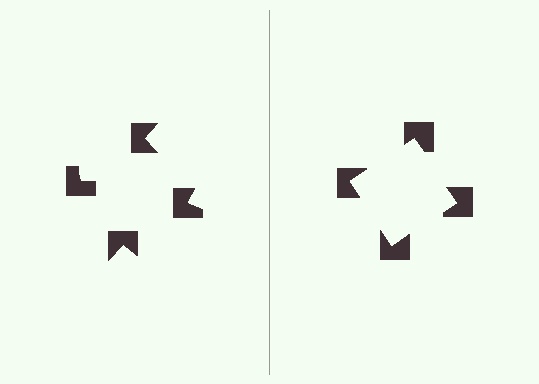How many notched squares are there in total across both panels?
8 — 4 on each side.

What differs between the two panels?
The notched squares are positioned identically on both sides; only the wedge orientations differ. On the right they align to a square; on the left they are misaligned.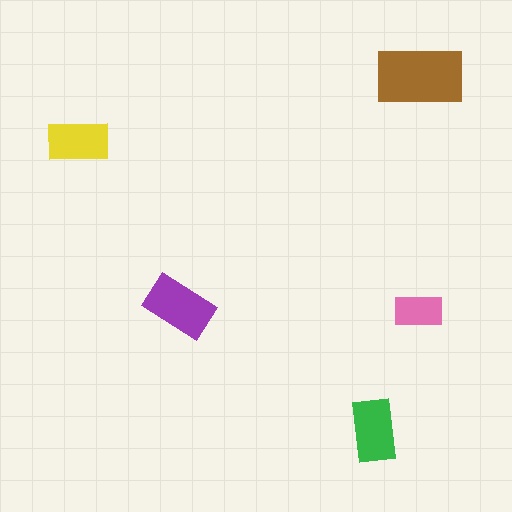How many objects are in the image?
There are 5 objects in the image.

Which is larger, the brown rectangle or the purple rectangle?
The brown one.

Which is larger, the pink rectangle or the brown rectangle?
The brown one.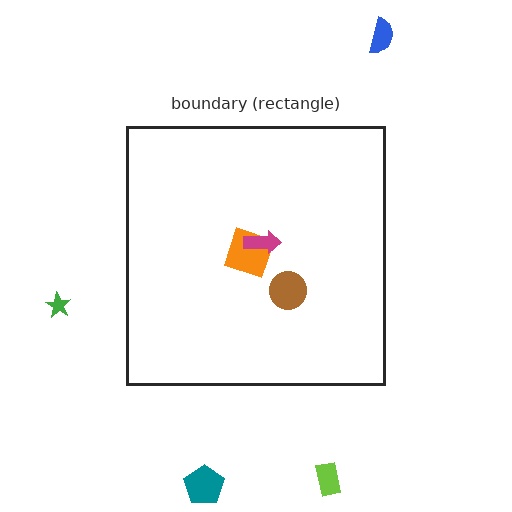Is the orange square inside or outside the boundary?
Inside.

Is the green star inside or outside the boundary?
Outside.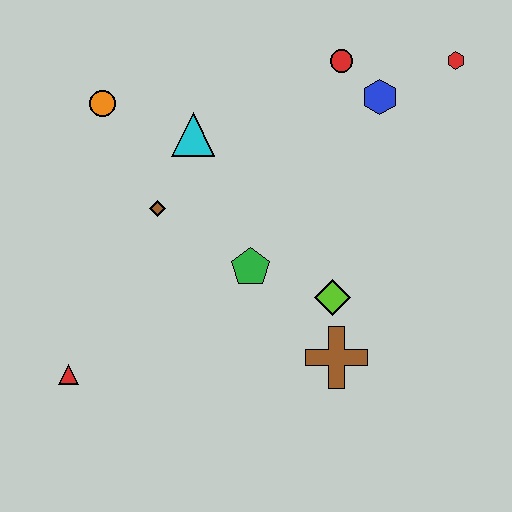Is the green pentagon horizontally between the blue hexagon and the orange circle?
Yes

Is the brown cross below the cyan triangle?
Yes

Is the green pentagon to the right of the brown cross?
No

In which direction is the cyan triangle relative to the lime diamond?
The cyan triangle is above the lime diamond.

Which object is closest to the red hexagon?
The blue hexagon is closest to the red hexagon.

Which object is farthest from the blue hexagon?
The red triangle is farthest from the blue hexagon.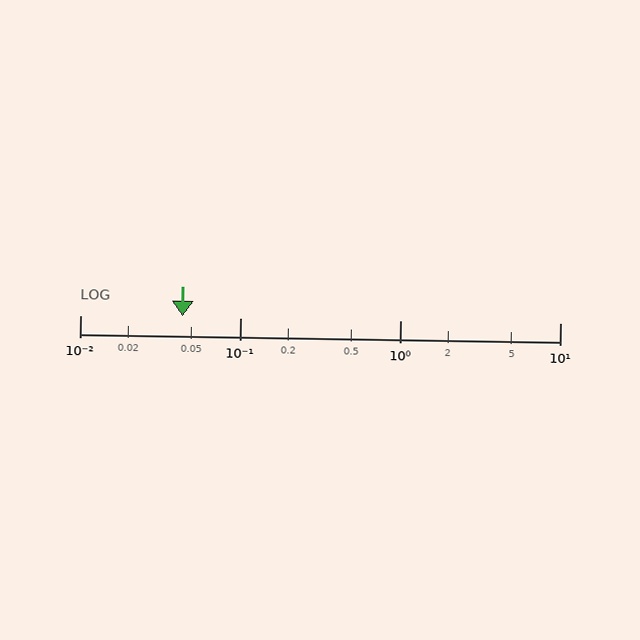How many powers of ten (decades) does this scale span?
The scale spans 3 decades, from 0.01 to 10.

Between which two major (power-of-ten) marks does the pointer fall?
The pointer is between 0.01 and 0.1.